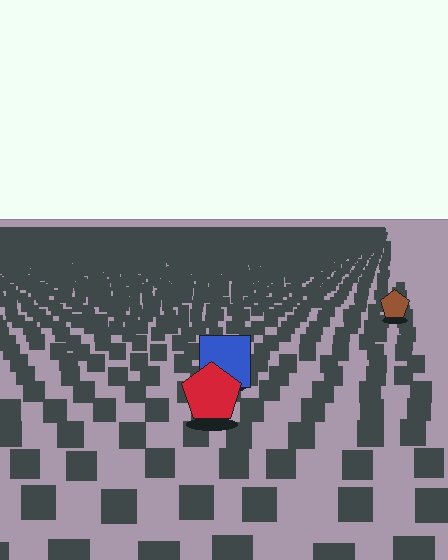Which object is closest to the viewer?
The red pentagon is closest. The texture marks near it are larger and more spread out.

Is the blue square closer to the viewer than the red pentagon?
No. The red pentagon is closer — you can tell from the texture gradient: the ground texture is coarser near it.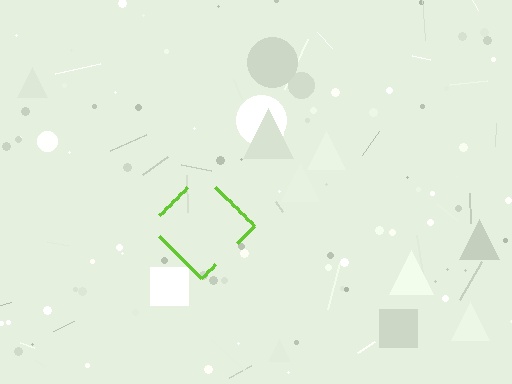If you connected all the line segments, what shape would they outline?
They would outline a diamond.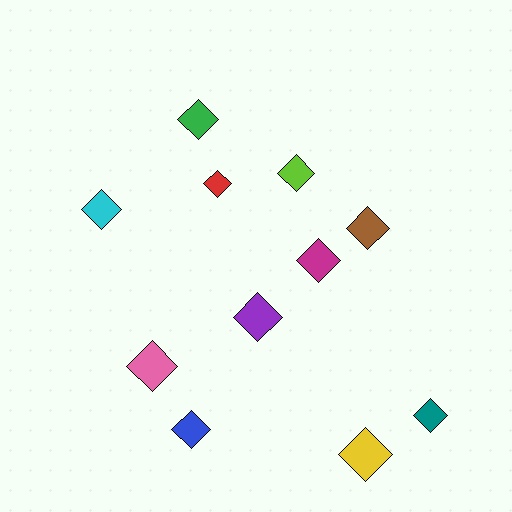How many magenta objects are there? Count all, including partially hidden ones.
There is 1 magenta object.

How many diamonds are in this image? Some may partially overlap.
There are 11 diamonds.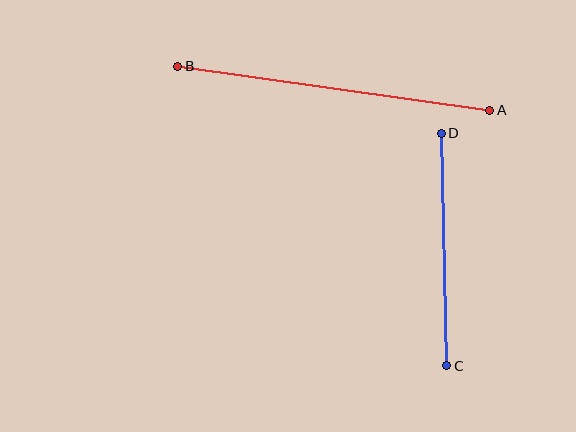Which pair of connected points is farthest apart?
Points A and B are farthest apart.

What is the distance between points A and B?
The distance is approximately 315 pixels.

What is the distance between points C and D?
The distance is approximately 233 pixels.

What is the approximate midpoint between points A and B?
The midpoint is at approximately (334, 88) pixels.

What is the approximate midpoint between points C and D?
The midpoint is at approximately (444, 250) pixels.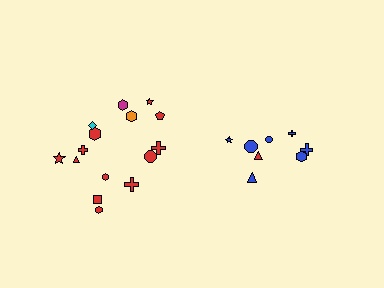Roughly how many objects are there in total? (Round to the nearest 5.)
Roughly 25 objects in total.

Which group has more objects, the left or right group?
The left group.